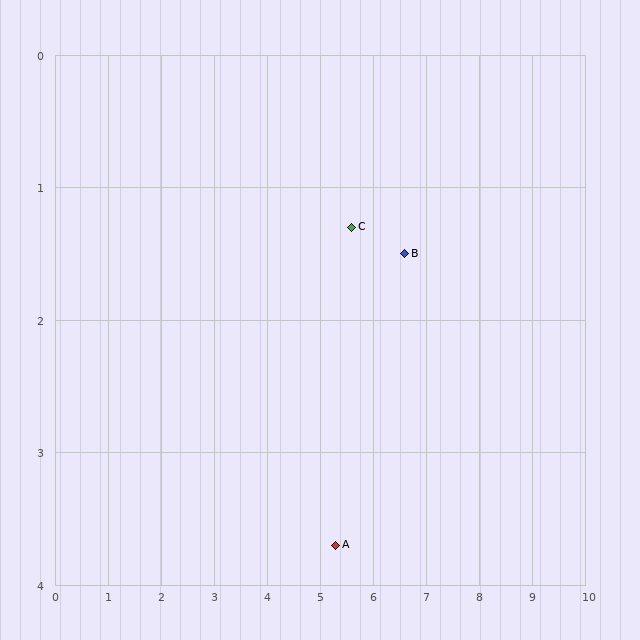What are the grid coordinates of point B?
Point B is at approximately (6.6, 1.5).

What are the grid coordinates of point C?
Point C is at approximately (5.6, 1.3).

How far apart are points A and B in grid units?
Points A and B are about 2.6 grid units apart.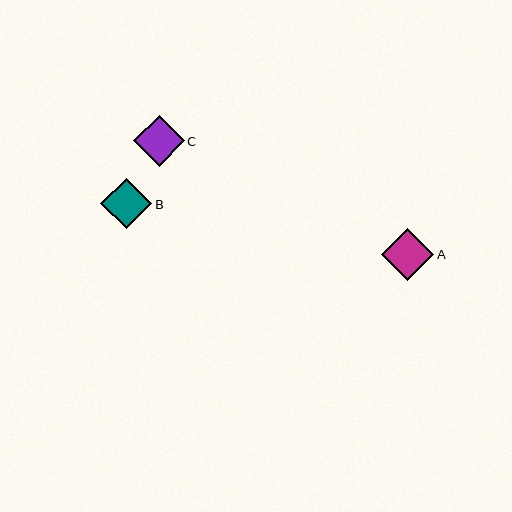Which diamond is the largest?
Diamond A is the largest with a size of approximately 52 pixels.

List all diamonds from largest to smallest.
From largest to smallest: A, B, C.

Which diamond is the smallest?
Diamond C is the smallest with a size of approximately 51 pixels.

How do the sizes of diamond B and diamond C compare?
Diamond B and diamond C are approximately the same size.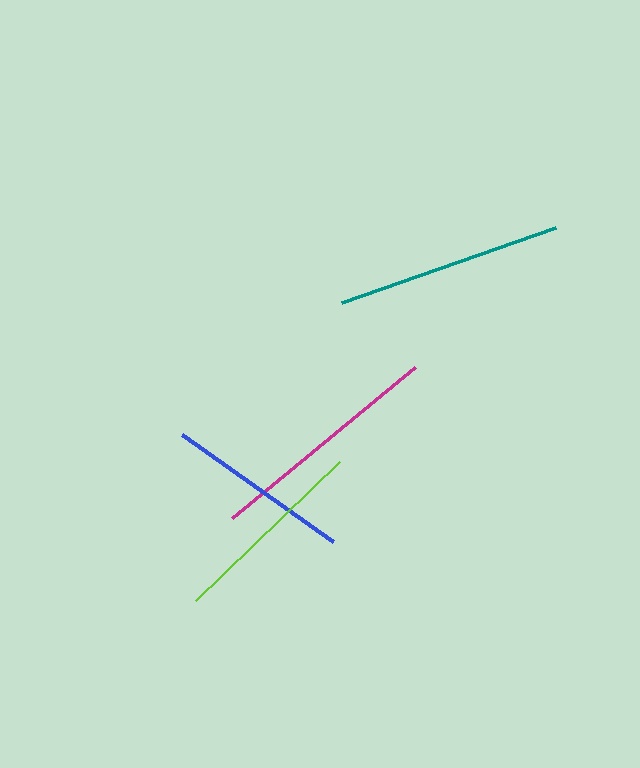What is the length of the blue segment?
The blue segment is approximately 185 pixels long.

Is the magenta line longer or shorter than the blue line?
The magenta line is longer than the blue line.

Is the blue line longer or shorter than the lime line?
The lime line is longer than the blue line.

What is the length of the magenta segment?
The magenta segment is approximately 237 pixels long.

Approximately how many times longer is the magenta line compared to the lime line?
The magenta line is approximately 1.2 times the length of the lime line.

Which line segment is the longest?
The magenta line is the longest at approximately 237 pixels.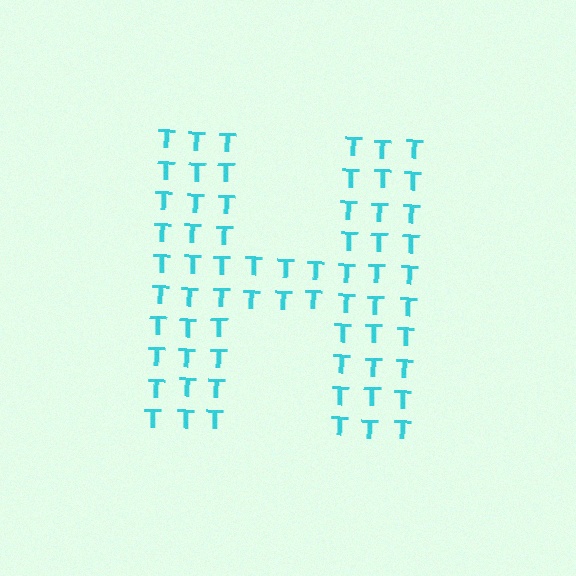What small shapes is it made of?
It is made of small letter T's.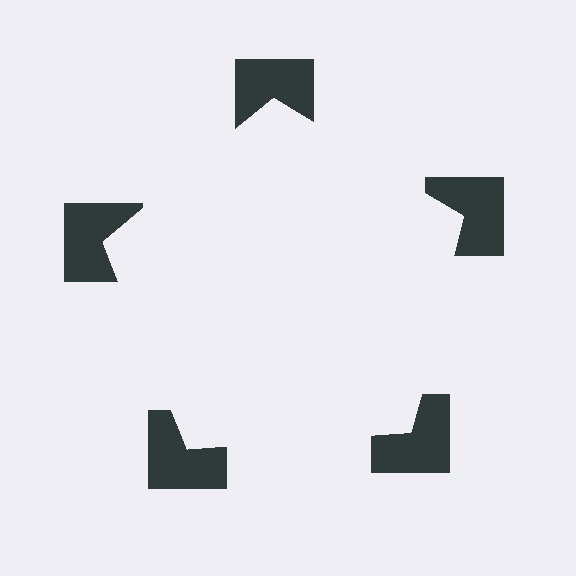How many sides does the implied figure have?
5 sides.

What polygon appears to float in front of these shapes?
An illusory pentagon — its edges are inferred from the aligned wedge cuts in the notched squares, not physically drawn.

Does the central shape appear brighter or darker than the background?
It typically appears slightly brighter than the background, even though no actual brightness change is drawn.